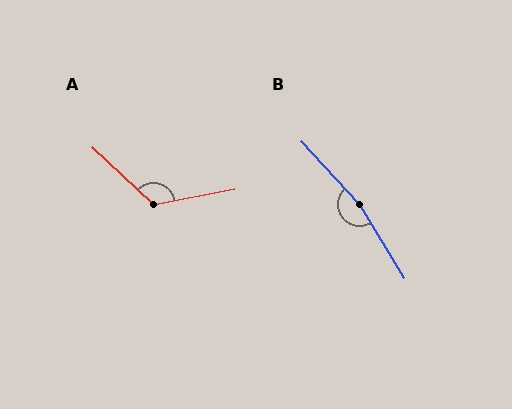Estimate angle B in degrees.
Approximately 169 degrees.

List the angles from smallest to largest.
A (125°), B (169°).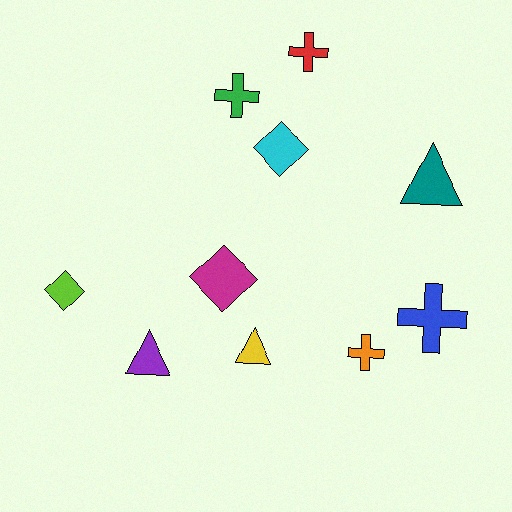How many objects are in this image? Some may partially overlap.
There are 10 objects.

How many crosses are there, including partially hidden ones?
There are 4 crosses.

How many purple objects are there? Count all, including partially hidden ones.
There is 1 purple object.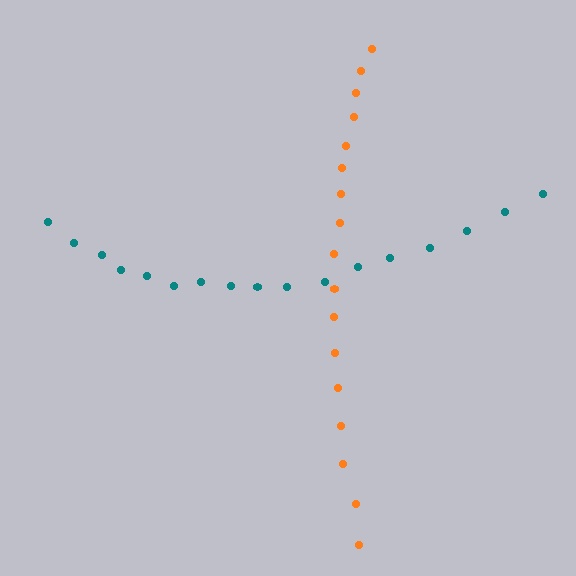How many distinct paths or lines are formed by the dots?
There are 2 distinct paths.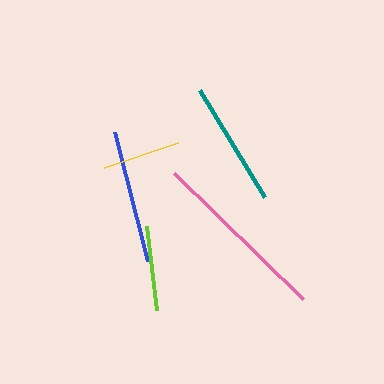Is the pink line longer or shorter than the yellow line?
The pink line is longer than the yellow line.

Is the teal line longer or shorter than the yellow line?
The teal line is longer than the yellow line.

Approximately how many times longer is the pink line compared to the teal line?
The pink line is approximately 1.4 times the length of the teal line.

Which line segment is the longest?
The pink line is the longest at approximately 180 pixels.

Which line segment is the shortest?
The yellow line is the shortest at approximately 78 pixels.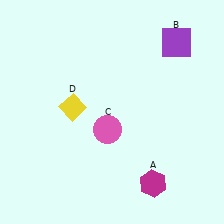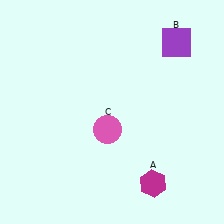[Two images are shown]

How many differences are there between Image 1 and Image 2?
There is 1 difference between the two images.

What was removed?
The yellow diamond (D) was removed in Image 2.